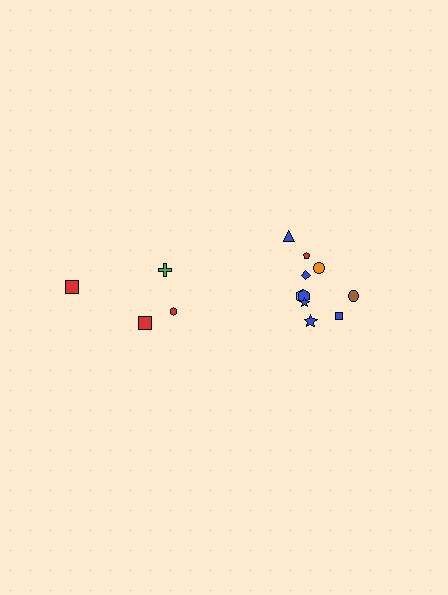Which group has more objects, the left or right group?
The right group.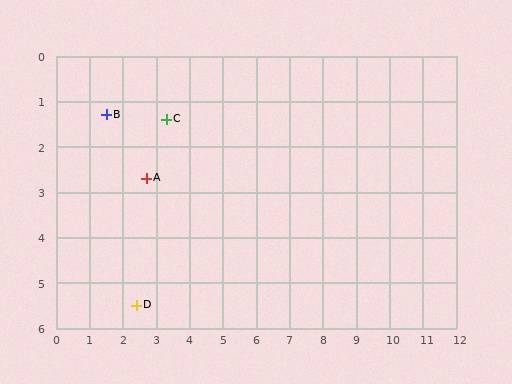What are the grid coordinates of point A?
Point A is at approximately (2.7, 2.7).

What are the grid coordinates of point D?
Point D is at approximately (2.4, 5.5).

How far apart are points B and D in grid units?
Points B and D are about 4.3 grid units apart.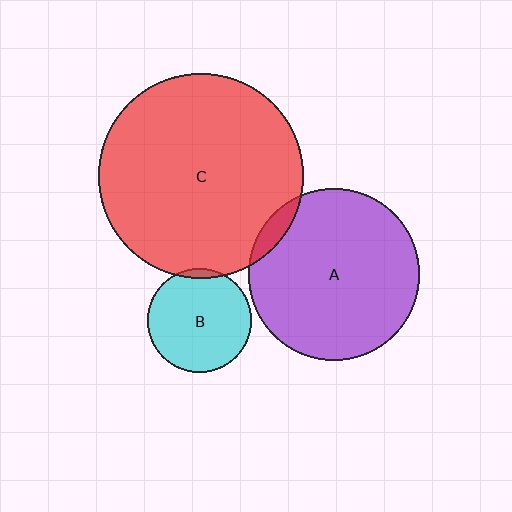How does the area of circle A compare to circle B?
Approximately 2.7 times.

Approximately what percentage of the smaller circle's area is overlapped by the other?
Approximately 5%.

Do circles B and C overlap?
Yes.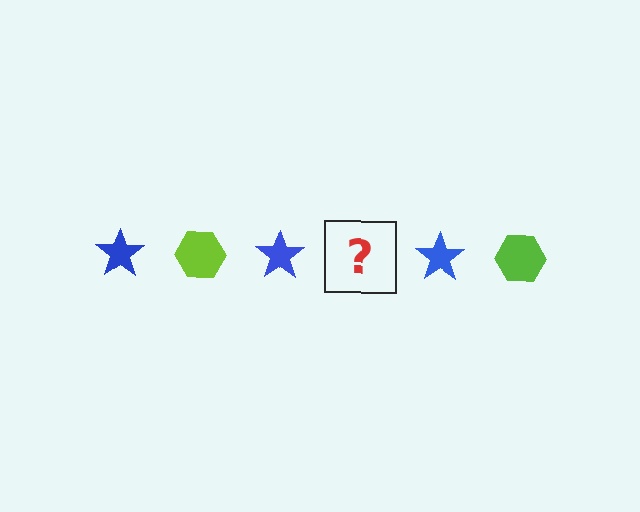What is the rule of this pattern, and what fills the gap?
The rule is that the pattern alternates between blue star and lime hexagon. The gap should be filled with a lime hexagon.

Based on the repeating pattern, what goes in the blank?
The blank should be a lime hexagon.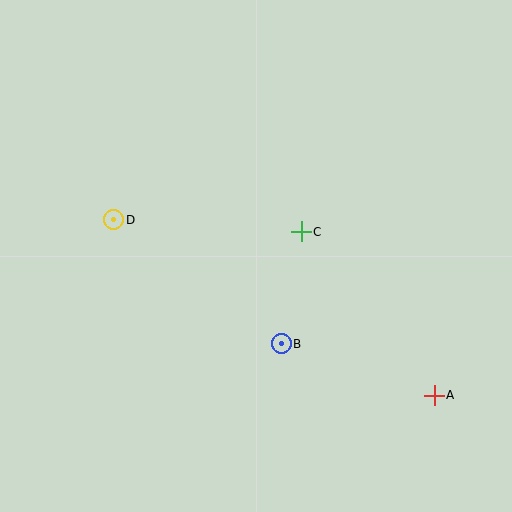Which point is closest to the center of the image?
Point C at (301, 232) is closest to the center.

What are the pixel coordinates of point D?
Point D is at (114, 220).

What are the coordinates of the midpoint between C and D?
The midpoint between C and D is at (208, 226).